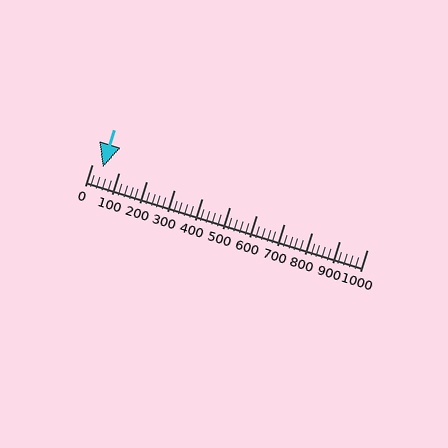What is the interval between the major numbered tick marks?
The major tick marks are spaced 100 units apart.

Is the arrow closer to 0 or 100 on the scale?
The arrow is closer to 0.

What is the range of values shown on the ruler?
The ruler shows values from 0 to 1000.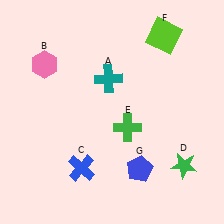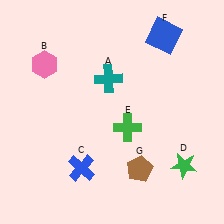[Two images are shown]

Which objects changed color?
F changed from lime to blue. G changed from blue to brown.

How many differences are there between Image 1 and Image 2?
There are 2 differences between the two images.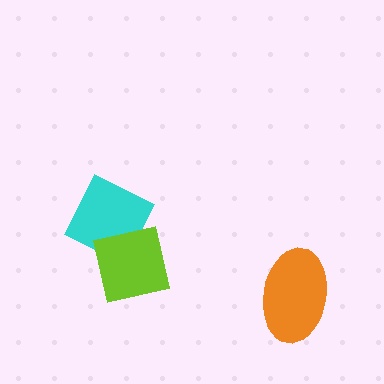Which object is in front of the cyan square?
The lime square is in front of the cyan square.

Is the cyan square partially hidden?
Yes, it is partially covered by another shape.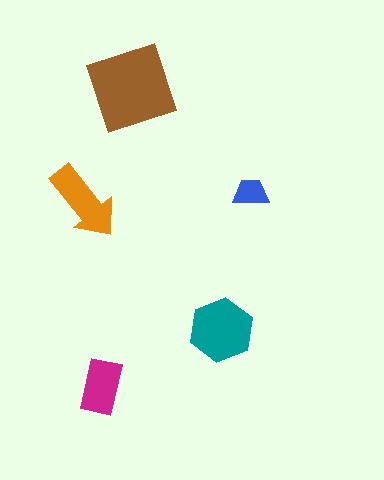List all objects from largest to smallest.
The brown diamond, the teal hexagon, the orange arrow, the magenta rectangle, the blue trapezoid.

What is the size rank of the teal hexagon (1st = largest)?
2nd.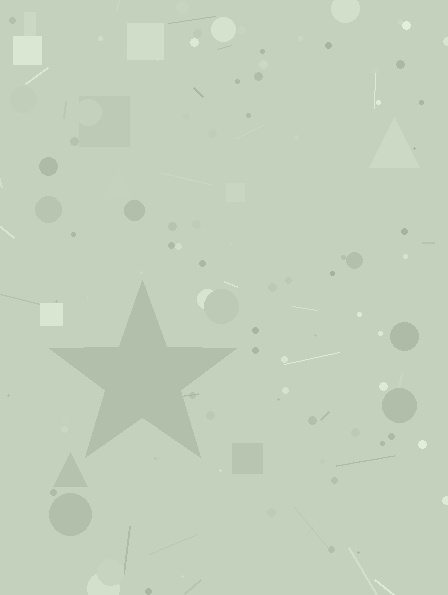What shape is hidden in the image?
A star is hidden in the image.